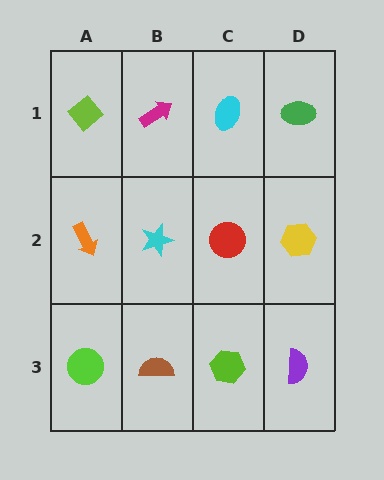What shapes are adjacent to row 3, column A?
An orange arrow (row 2, column A), a brown semicircle (row 3, column B).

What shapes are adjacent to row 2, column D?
A green ellipse (row 1, column D), a purple semicircle (row 3, column D), a red circle (row 2, column C).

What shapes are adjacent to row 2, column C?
A cyan ellipse (row 1, column C), a lime hexagon (row 3, column C), a cyan star (row 2, column B), a yellow hexagon (row 2, column D).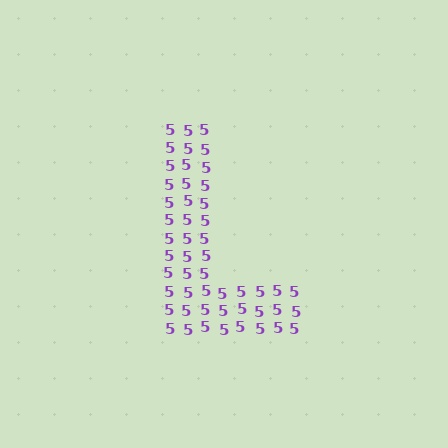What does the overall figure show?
The overall figure shows the letter L.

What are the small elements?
The small elements are digit 5's.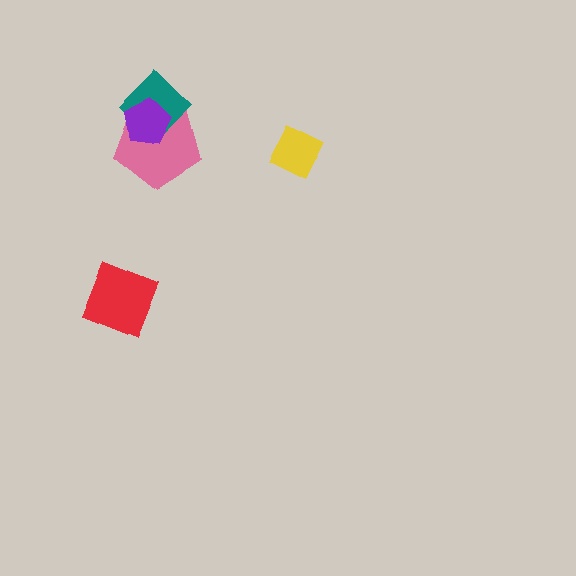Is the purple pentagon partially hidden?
No, no other shape covers it.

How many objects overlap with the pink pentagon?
2 objects overlap with the pink pentagon.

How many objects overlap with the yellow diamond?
0 objects overlap with the yellow diamond.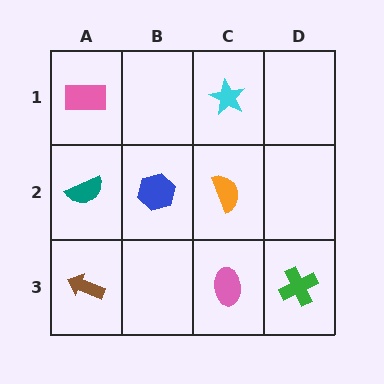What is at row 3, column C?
A pink ellipse.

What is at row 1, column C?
A cyan star.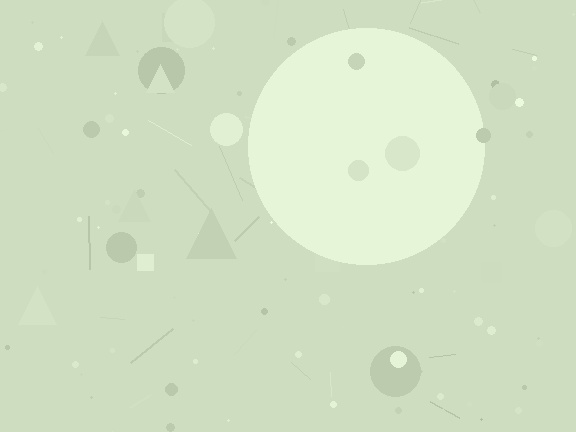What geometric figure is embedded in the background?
A circle is embedded in the background.